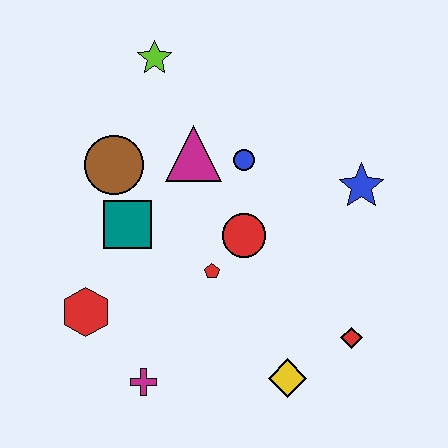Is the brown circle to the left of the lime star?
Yes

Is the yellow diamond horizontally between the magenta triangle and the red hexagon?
No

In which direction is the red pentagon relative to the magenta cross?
The red pentagon is above the magenta cross.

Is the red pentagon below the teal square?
Yes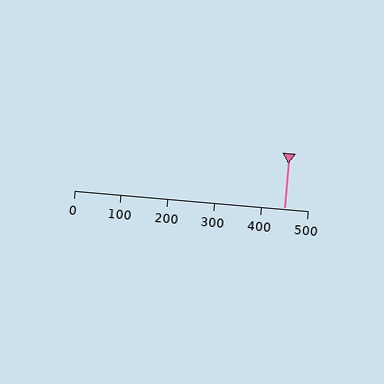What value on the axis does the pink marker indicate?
The marker indicates approximately 450.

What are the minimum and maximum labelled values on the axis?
The axis runs from 0 to 500.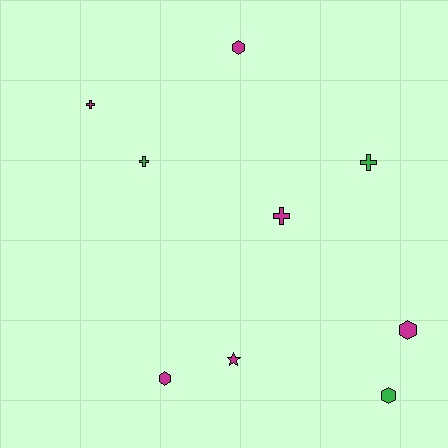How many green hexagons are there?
There is 1 green hexagon.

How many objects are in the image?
There are 9 objects.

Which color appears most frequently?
Magenta, with 6 objects.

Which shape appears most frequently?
Cross, with 4 objects.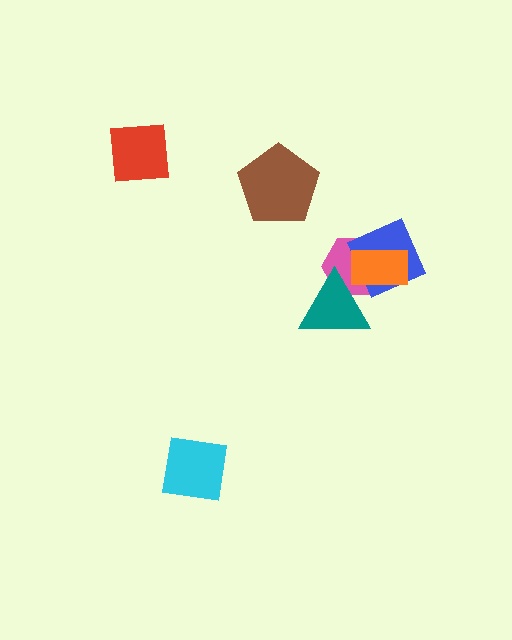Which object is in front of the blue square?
The orange rectangle is in front of the blue square.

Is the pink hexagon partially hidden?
Yes, it is partially covered by another shape.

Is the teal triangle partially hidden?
Yes, it is partially covered by another shape.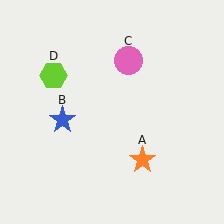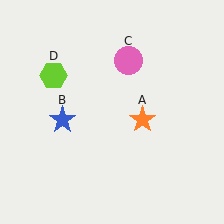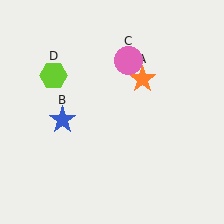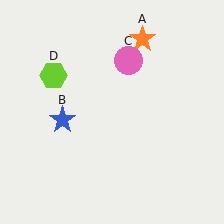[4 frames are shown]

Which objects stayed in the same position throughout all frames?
Blue star (object B) and pink circle (object C) and lime hexagon (object D) remained stationary.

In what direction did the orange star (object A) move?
The orange star (object A) moved up.